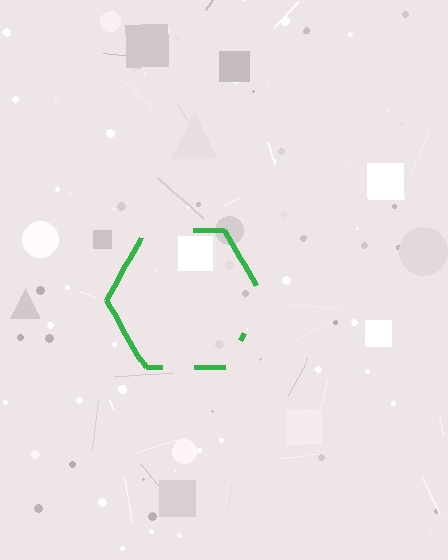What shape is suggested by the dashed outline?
The dashed outline suggests a hexagon.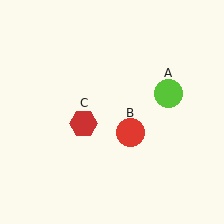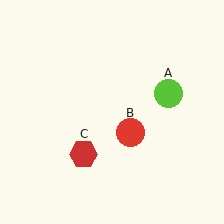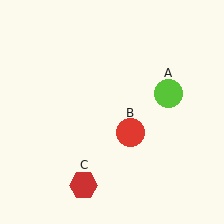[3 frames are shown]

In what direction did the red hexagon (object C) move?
The red hexagon (object C) moved down.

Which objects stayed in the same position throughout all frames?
Lime circle (object A) and red circle (object B) remained stationary.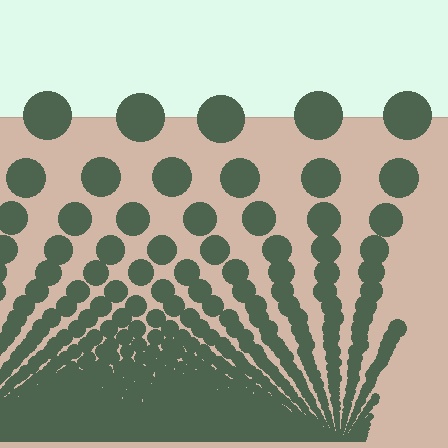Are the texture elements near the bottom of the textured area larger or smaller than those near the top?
Smaller. The gradient is inverted — elements near the bottom are smaller and denser.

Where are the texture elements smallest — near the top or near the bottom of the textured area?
Near the bottom.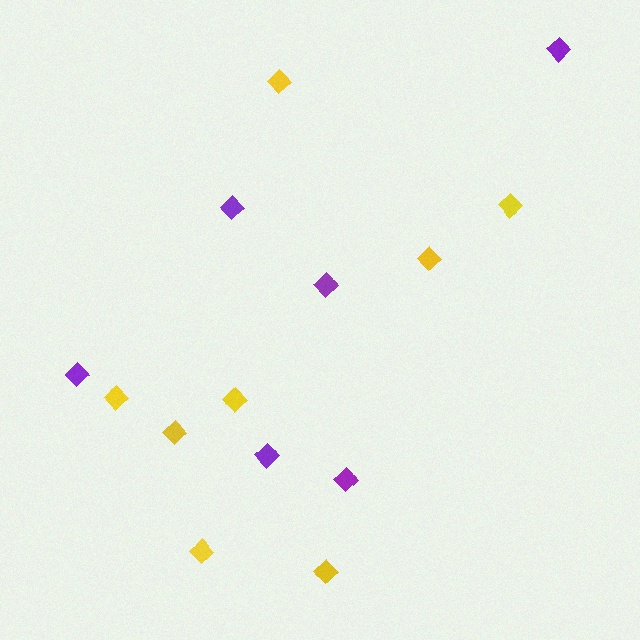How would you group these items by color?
There are 2 groups: one group of yellow diamonds (8) and one group of purple diamonds (6).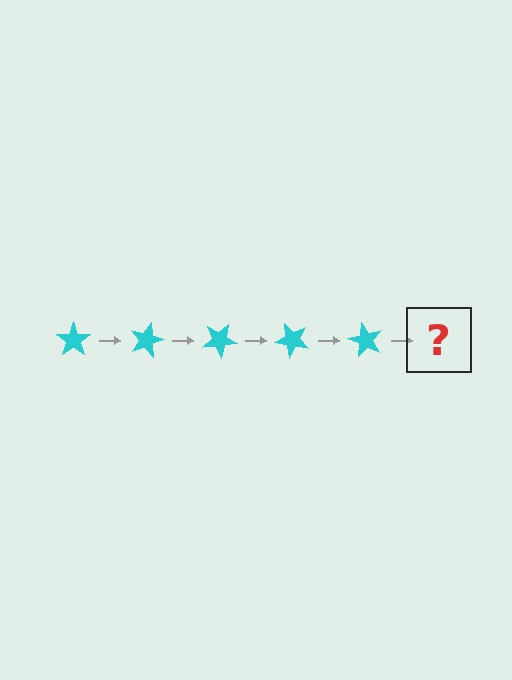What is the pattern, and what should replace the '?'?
The pattern is that the star rotates 15 degrees each step. The '?' should be a cyan star rotated 75 degrees.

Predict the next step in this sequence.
The next step is a cyan star rotated 75 degrees.